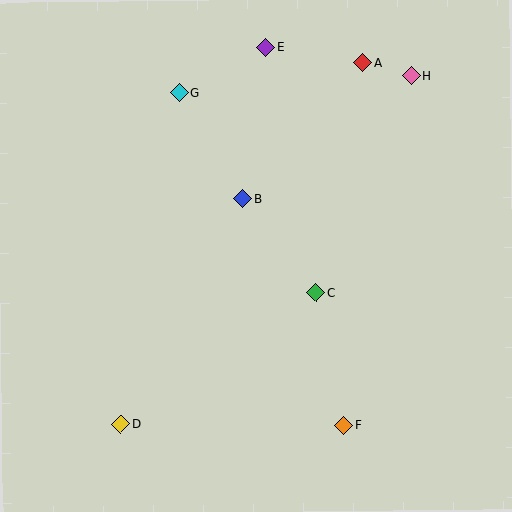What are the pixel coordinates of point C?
Point C is at (316, 293).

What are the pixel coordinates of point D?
Point D is at (120, 424).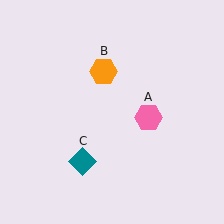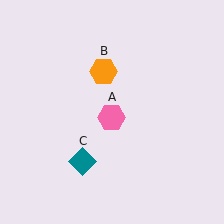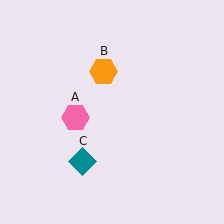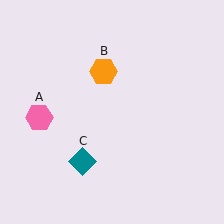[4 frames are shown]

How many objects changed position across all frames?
1 object changed position: pink hexagon (object A).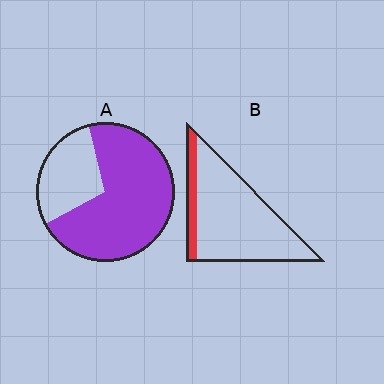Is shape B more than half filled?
No.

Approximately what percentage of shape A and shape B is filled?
A is approximately 70% and B is approximately 15%.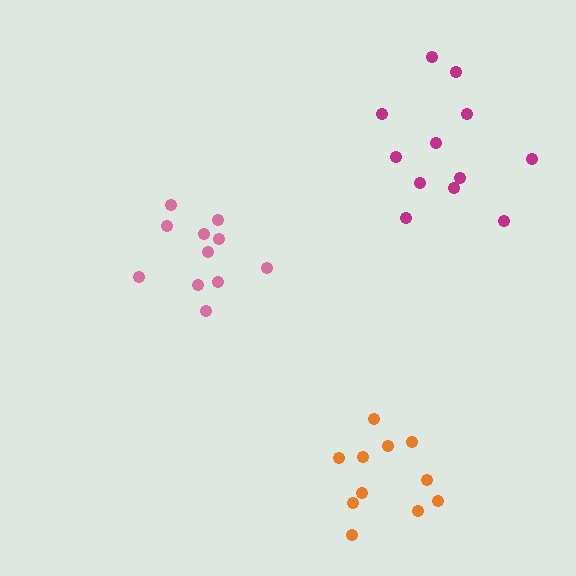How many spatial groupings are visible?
There are 3 spatial groupings.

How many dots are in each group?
Group 1: 11 dots, Group 2: 11 dots, Group 3: 12 dots (34 total).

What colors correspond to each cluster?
The clusters are colored: pink, orange, magenta.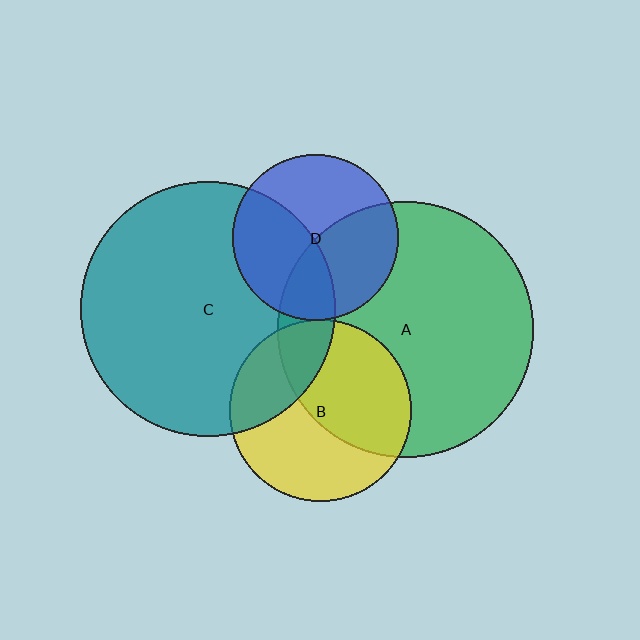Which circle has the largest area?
Circle A (green).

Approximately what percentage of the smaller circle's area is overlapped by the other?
Approximately 45%.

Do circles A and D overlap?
Yes.